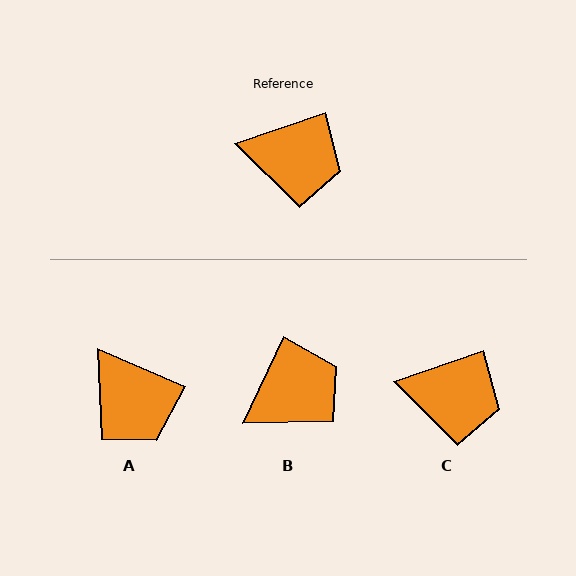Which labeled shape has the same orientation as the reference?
C.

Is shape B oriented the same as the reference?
No, it is off by about 46 degrees.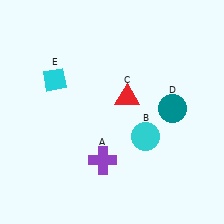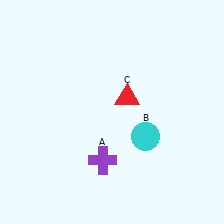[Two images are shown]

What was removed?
The teal circle (D), the cyan diamond (E) were removed in Image 2.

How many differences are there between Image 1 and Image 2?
There are 2 differences between the two images.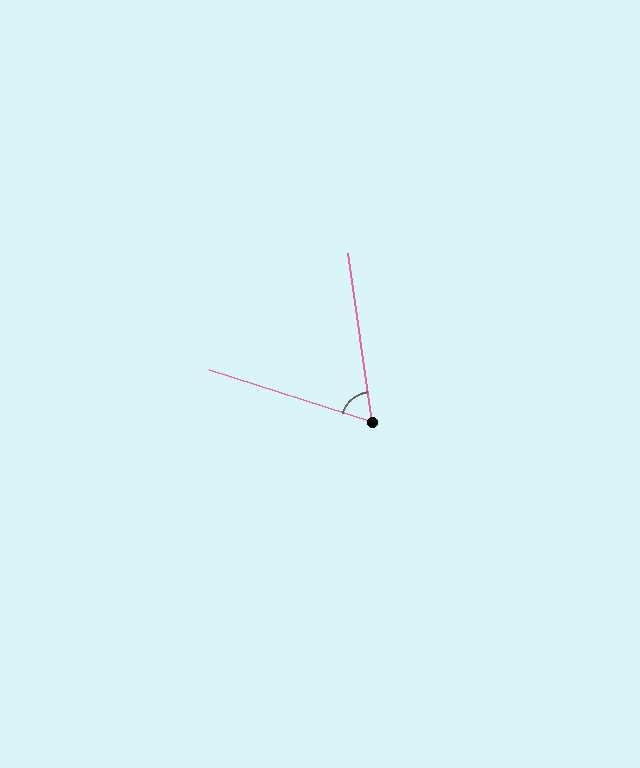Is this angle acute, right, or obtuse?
It is acute.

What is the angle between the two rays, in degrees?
Approximately 64 degrees.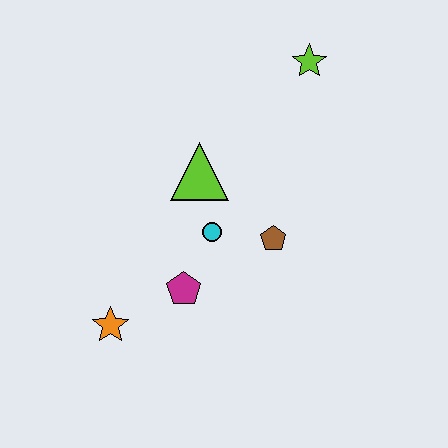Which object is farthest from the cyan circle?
The lime star is farthest from the cyan circle.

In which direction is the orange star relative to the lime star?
The orange star is below the lime star.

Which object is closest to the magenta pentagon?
The cyan circle is closest to the magenta pentagon.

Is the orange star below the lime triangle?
Yes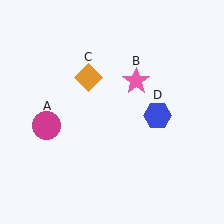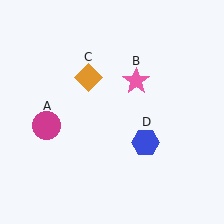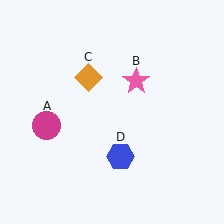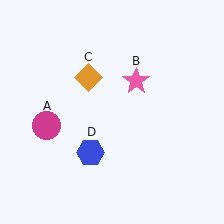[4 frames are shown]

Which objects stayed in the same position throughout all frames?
Magenta circle (object A) and pink star (object B) and orange diamond (object C) remained stationary.